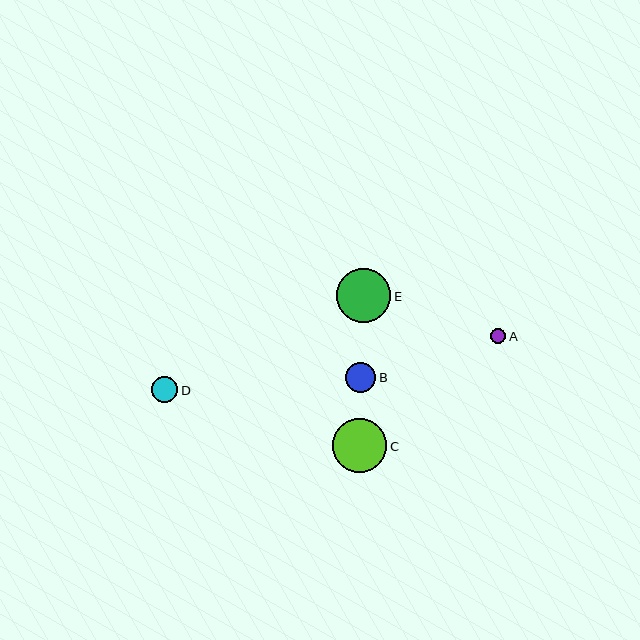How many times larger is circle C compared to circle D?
Circle C is approximately 2.1 times the size of circle D.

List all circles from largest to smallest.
From largest to smallest: C, E, B, D, A.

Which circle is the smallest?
Circle A is the smallest with a size of approximately 15 pixels.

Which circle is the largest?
Circle C is the largest with a size of approximately 54 pixels.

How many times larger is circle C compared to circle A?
Circle C is approximately 3.6 times the size of circle A.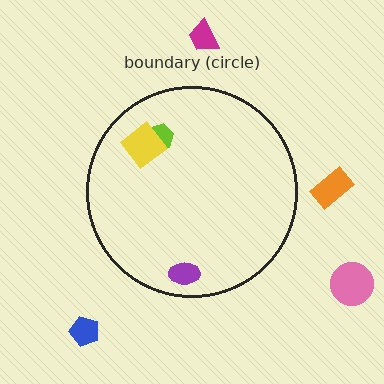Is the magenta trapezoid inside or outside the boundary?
Outside.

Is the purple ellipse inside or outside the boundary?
Inside.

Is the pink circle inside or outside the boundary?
Outside.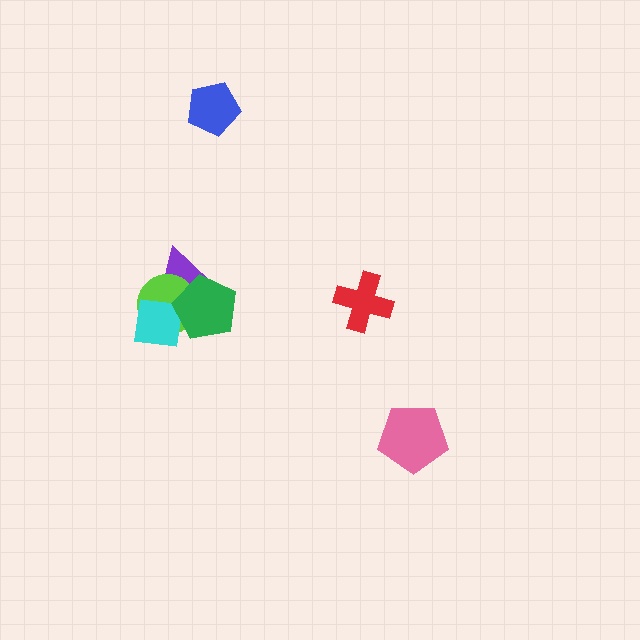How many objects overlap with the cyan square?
3 objects overlap with the cyan square.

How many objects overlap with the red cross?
0 objects overlap with the red cross.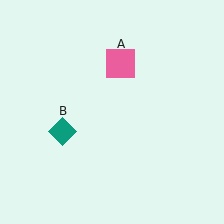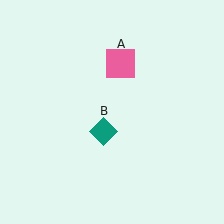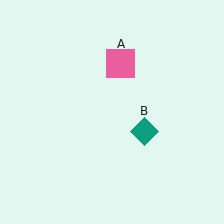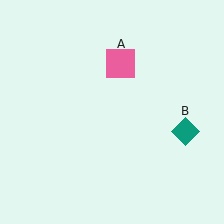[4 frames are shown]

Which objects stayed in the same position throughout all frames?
Pink square (object A) remained stationary.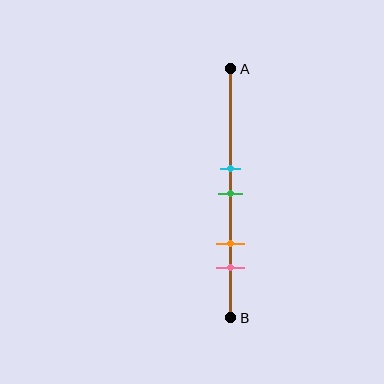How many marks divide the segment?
There are 4 marks dividing the segment.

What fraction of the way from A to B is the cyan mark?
The cyan mark is approximately 40% (0.4) of the way from A to B.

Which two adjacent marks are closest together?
The cyan and green marks are the closest adjacent pair.